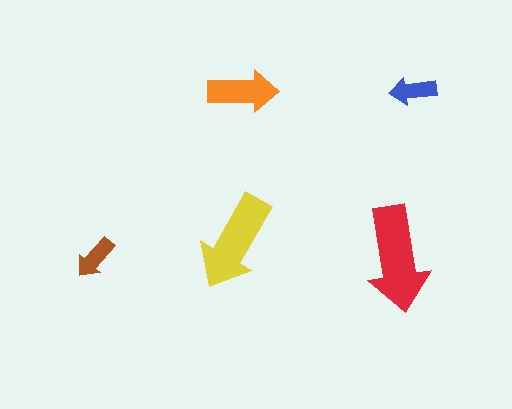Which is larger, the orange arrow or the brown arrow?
The orange one.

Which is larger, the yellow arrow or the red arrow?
The red one.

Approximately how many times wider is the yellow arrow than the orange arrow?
About 1.5 times wider.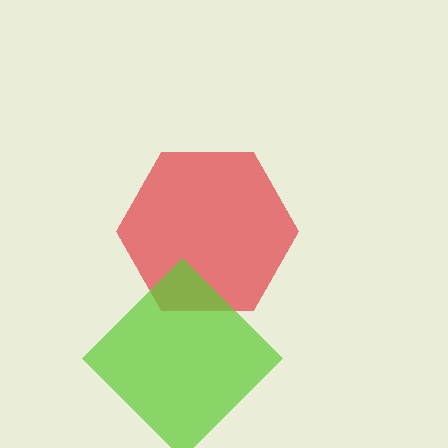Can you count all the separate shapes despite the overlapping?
Yes, there are 2 separate shapes.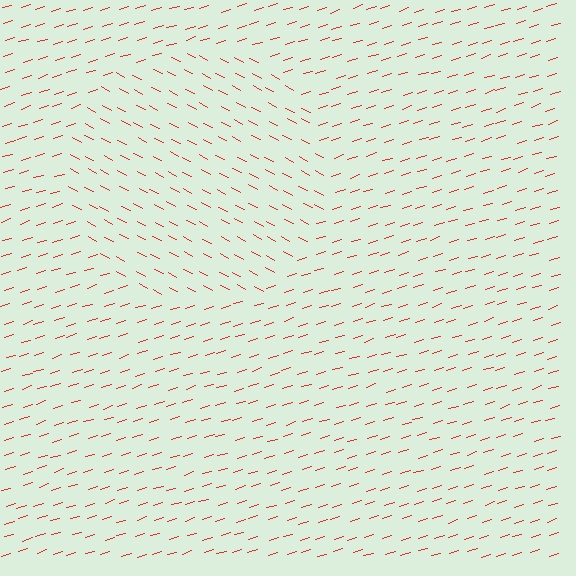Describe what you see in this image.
The image is filled with small red line segments. A circle region in the image has lines oriented differently from the surrounding lines, creating a visible texture boundary.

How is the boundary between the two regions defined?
The boundary is defined purely by a change in line orientation (approximately 45 degrees difference). All lines are the same color and thickness.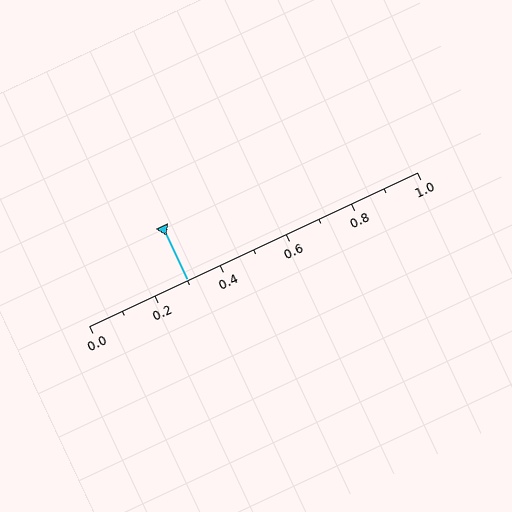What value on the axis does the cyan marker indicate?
The marker indicates approximately 0.3.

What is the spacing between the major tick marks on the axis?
The major ticks are spaced 0.2 apart.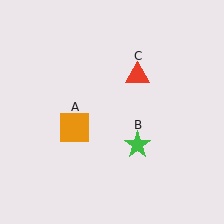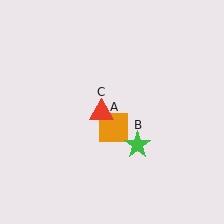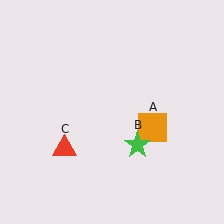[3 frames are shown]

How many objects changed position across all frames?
2 objects changed position: orange square (object A), red triangle (object C).